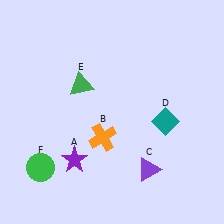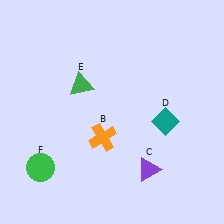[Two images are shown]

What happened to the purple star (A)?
The purple star (A) was removed in Image 2. It was in the bottom-left area of Image 1.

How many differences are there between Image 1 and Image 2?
There is 1 difference between the two images.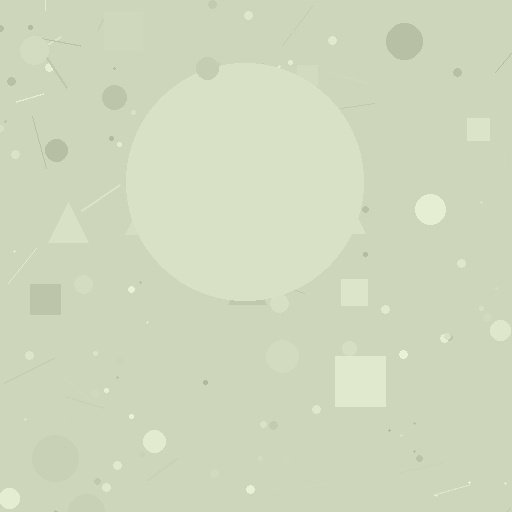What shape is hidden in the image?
A circle is hidden in the image.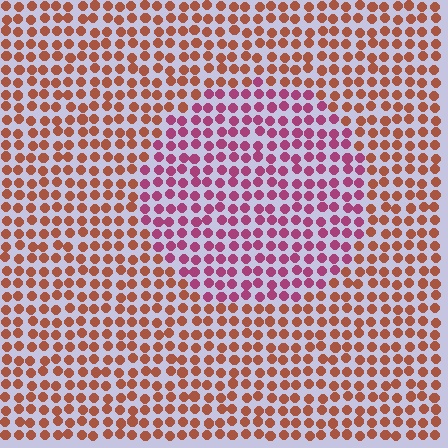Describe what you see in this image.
The image is filled with small brown elements in a uniform arrangement. A circle-shaped region is visible where the elements are tinted to a slightly different hue, forming a subtle color boundary.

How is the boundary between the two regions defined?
The boundary is defined purely by a slight shift in hue (about 46 degrees). Spacing, size, and orientation are identical on both sides.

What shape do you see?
I see a circle.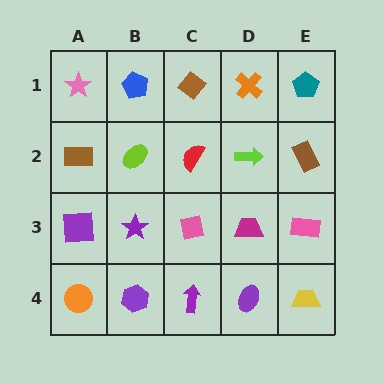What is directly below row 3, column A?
An orange circle.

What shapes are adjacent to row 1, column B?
A lime ellipse (row 2, column B), a pink star (row 1, column A), a brown diamond (row 1, column C).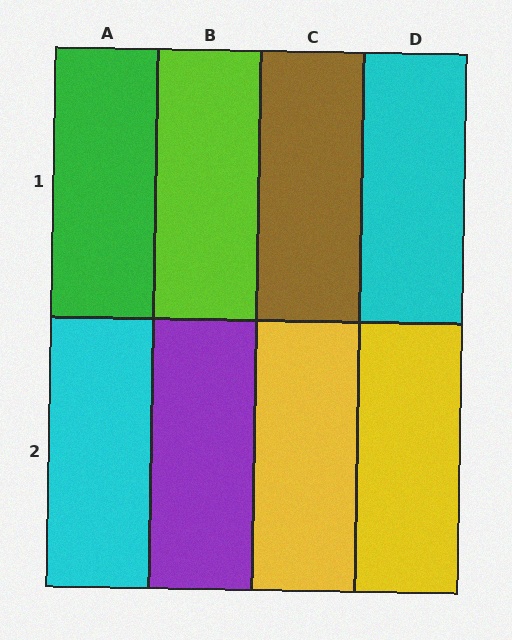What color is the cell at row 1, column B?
Lime.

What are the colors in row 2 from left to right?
Cyan, purple, yellow, yellow.